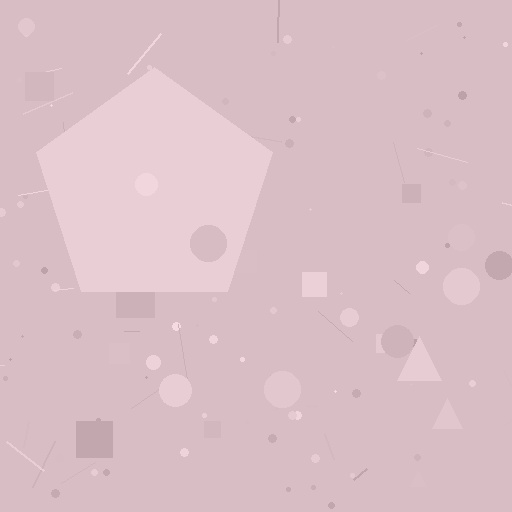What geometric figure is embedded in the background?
A pentagon is embedded in the background.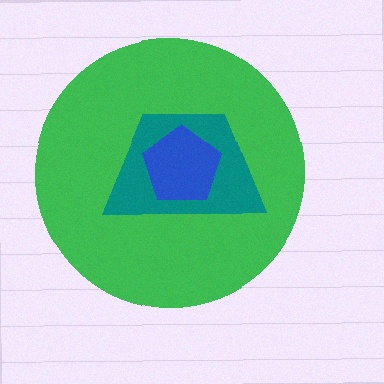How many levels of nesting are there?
3.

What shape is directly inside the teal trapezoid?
The blue pentagon.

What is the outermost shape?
The green circle.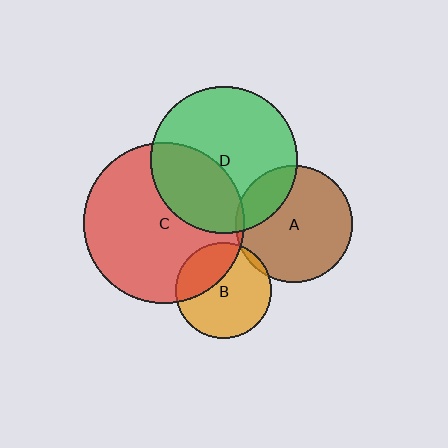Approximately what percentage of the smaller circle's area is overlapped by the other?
Approximately 5%.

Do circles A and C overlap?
Yes.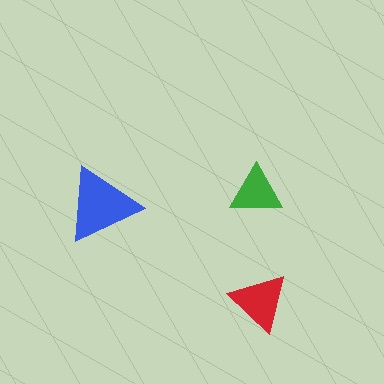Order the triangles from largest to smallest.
the blue one, the red one, the green one.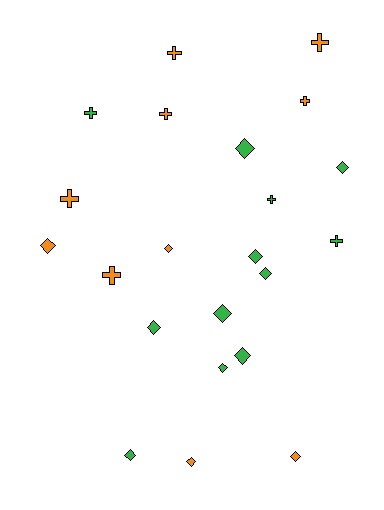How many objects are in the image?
There are 22 objects.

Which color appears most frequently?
Green, with 12 objects.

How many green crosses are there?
There are 3 green crosses.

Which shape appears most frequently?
Diamond, with 13 objects.